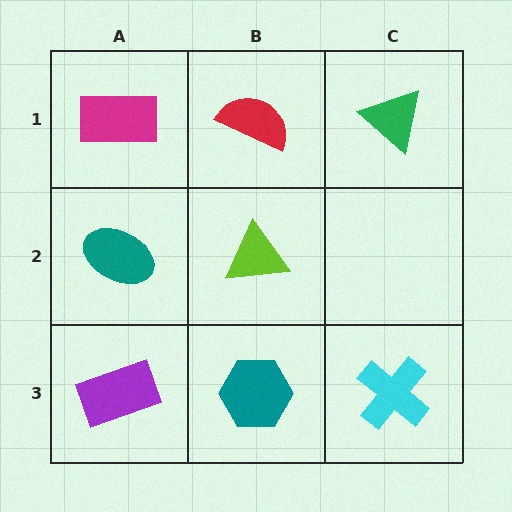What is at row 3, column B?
A teal hexagon.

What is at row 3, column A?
A purple rectangle.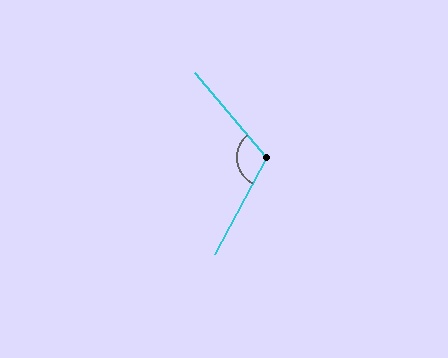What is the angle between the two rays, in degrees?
Approximately 112 degrees.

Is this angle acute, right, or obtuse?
It is obtuse.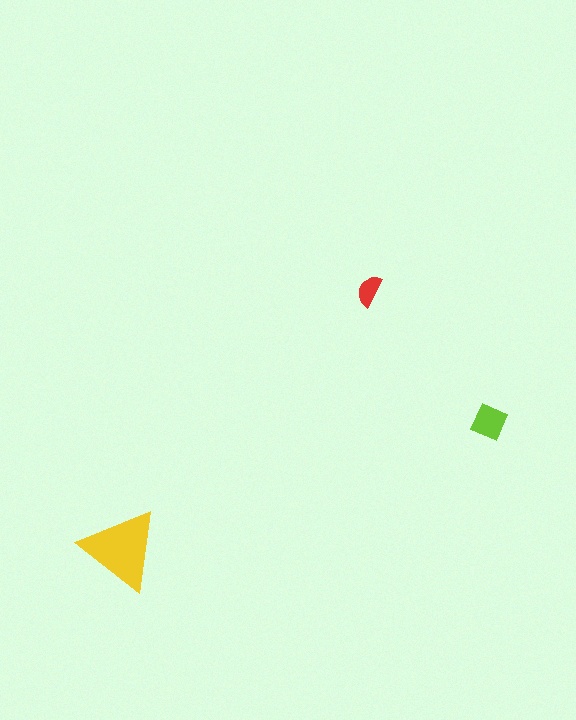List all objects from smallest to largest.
The red semicircle, the lime square, the yellow triangle.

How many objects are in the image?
There are 3 objects in the image.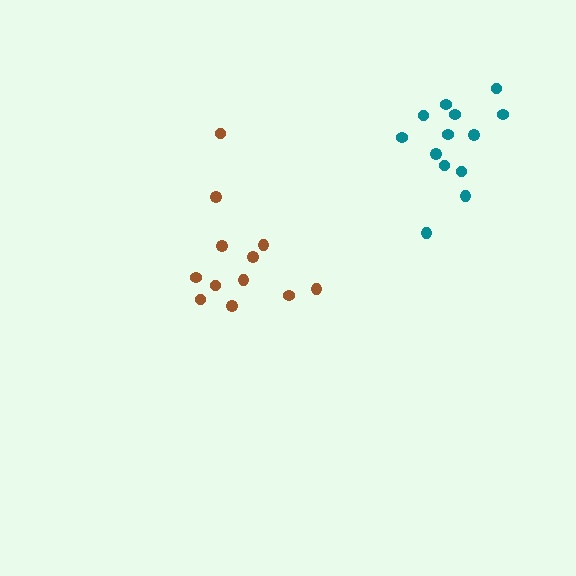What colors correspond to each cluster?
The clusters are colored: brown, teal.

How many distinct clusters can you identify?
There are 2 distinct clusters.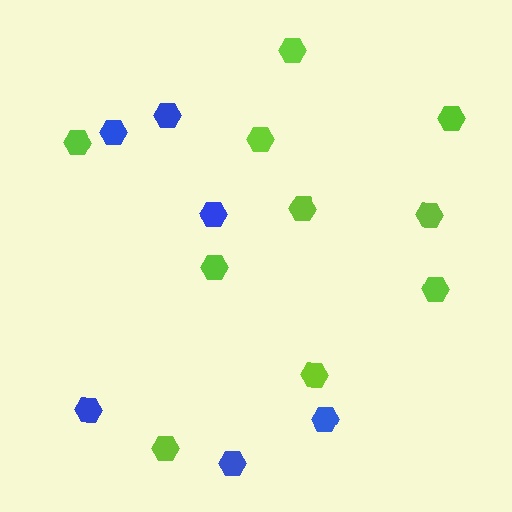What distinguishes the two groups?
There are 2 groups: one group of lime hexagons (10) and one group of blue hexagons (6).